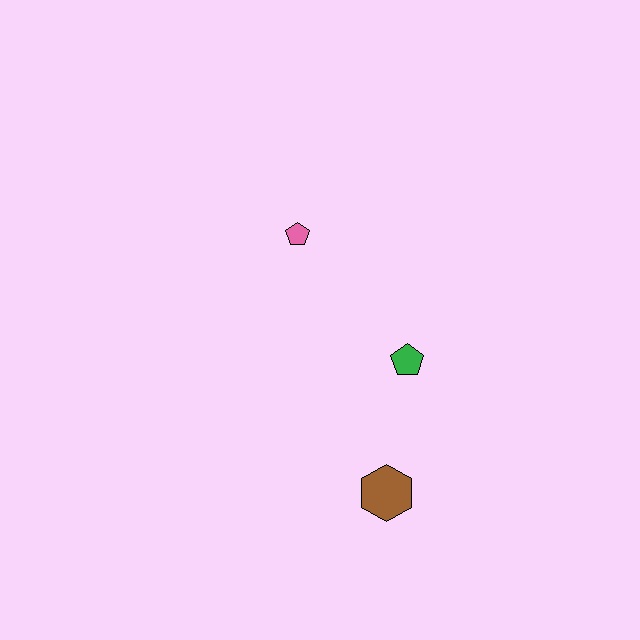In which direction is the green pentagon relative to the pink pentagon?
The green pentagon is below the pink pentagon.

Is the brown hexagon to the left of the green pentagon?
Yes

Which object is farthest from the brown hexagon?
The pink pentagon is farthest from the brown hexagon.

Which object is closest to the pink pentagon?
The green pentagon is closest to the pink pentagon.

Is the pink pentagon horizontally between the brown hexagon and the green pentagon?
No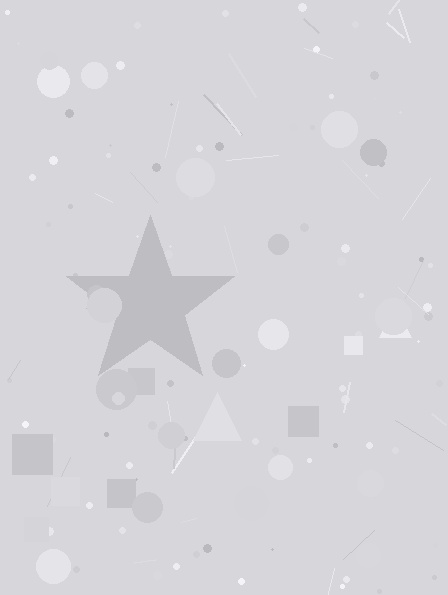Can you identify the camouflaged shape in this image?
The camouflaged shape is a star.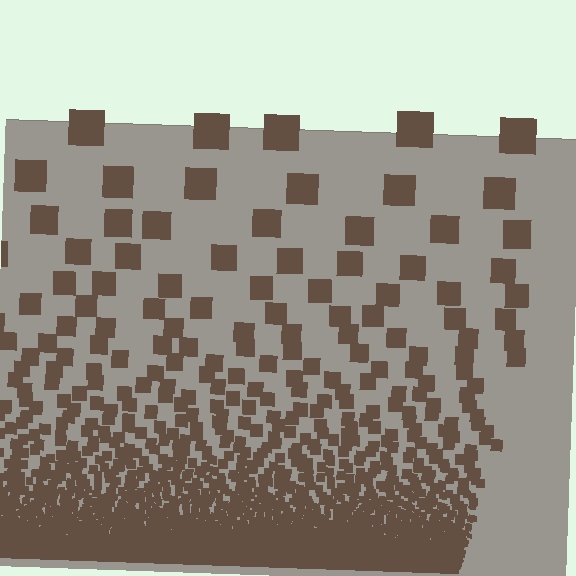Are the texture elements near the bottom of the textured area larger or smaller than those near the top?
Smaller. The gradient is inverted — elements near the bottom are smaller and denser.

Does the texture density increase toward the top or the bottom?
Density increases toward the bottom.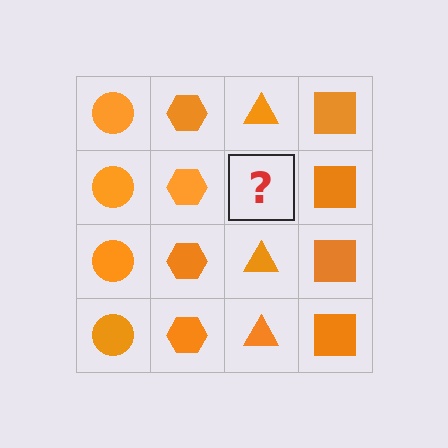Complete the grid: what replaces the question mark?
The question mark should be replaced with an orange triangle.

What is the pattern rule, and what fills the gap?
The rule is that each column has a consistent shape. The gap should be filled with an orange triangle.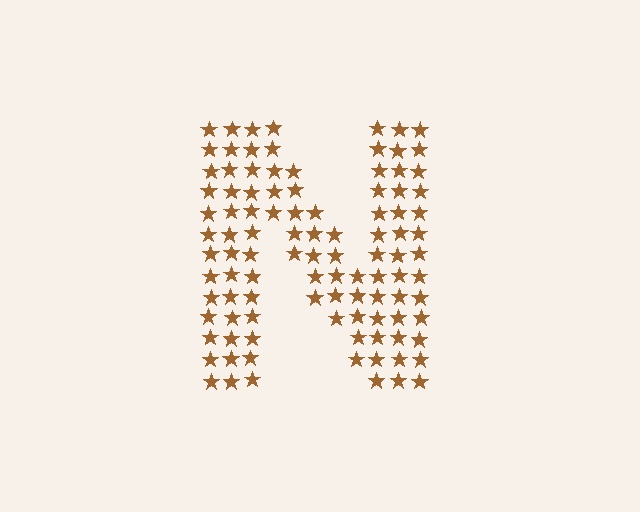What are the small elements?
The small elements are stars.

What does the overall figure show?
The overall figure shows the letter N.